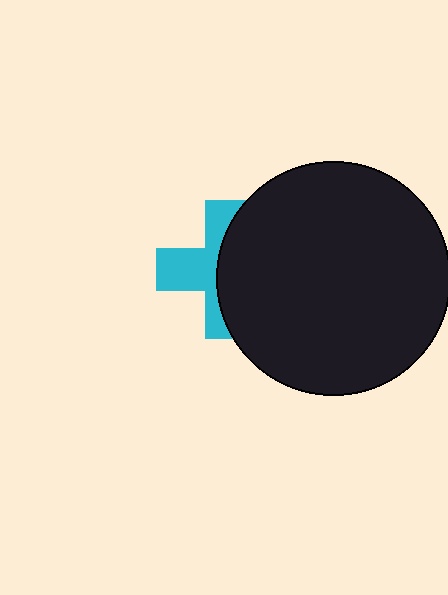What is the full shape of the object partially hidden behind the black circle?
The partially hidden object is a cyan cross.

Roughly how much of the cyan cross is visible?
About half of it is visible (roughly 47%).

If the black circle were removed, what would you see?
You would see the complete cyan cross.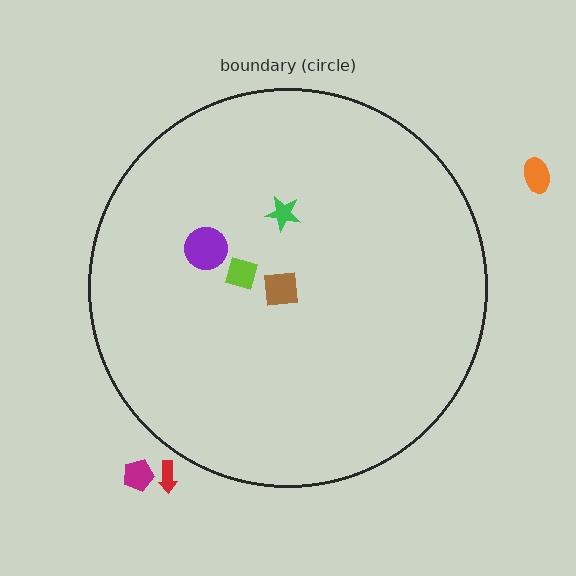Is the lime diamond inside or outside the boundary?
Inside.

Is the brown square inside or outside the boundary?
Inside.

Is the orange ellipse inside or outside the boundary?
Outside.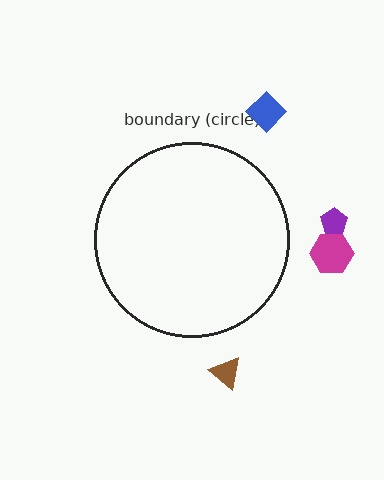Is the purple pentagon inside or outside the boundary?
Outside.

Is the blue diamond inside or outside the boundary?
Outside.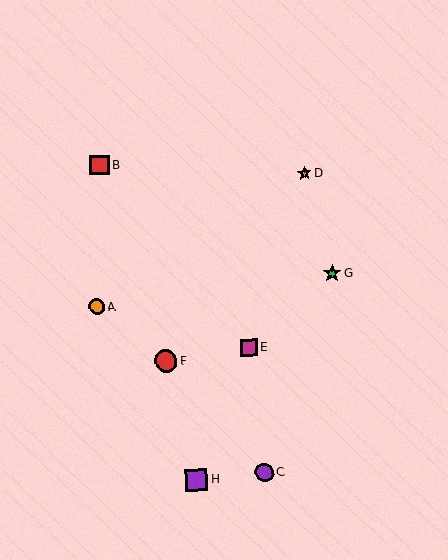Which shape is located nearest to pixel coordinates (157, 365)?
The red circle (labeled F) at (166, 361) is nearest to that location.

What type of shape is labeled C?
Shape C is a purple circle.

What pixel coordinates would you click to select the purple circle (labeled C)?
Click at (265, 472) to select the purple circle C.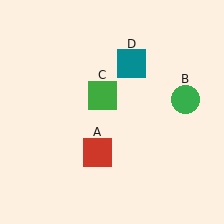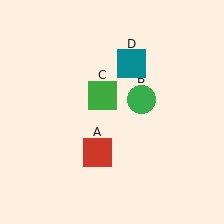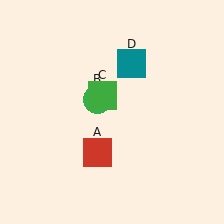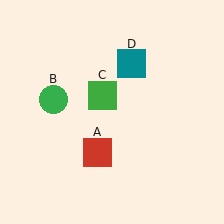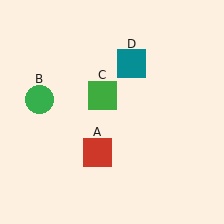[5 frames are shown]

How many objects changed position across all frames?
1 object changed position: green circle (object B).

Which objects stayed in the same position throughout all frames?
Red square (object A) and green square (object C) and teal square (object D) remained stationary.